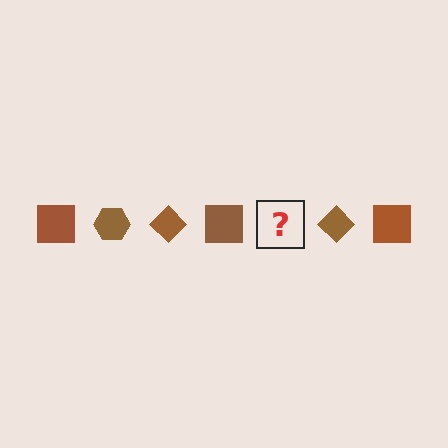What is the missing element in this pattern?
The missing element is a brown hexagon.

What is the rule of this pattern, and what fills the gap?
The rule is that the pattern cycles through square, hexagon, diamond shapes in brown. The gap should be filled with a brown hexagon.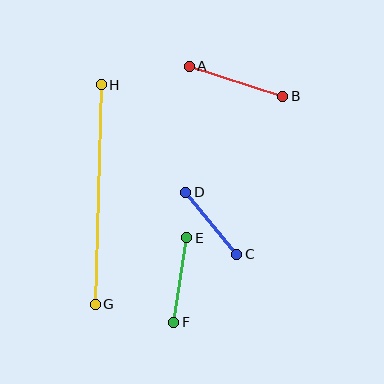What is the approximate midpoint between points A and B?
The midpoint is at approximately (236, 81) pixels.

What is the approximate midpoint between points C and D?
The midpoint is at approximately (211, 223) pixels.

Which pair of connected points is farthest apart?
Points G and H are farthest apart.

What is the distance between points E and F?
The distance is approximately 86 pixels.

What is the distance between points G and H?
The distance is approximately 219 pixels.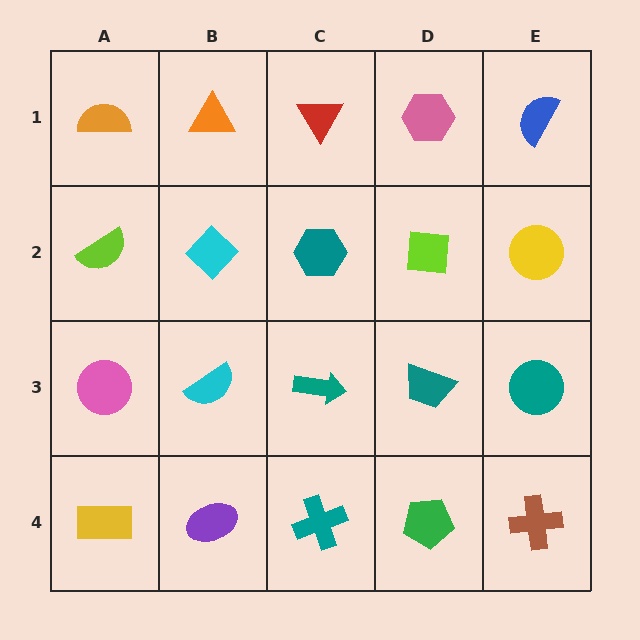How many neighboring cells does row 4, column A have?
2.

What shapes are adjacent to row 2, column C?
A red triangle (row 1, column C), a teal arrow (row 3, column C), a cyan diamond (row 2, column B), a lime square (row 2, column D).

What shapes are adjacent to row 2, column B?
An orange triangle (row 1, column B), a cyan semicircle (row 3, column B), a lime semicircle (row 2, column A), a teal hexagon (row 2, column C).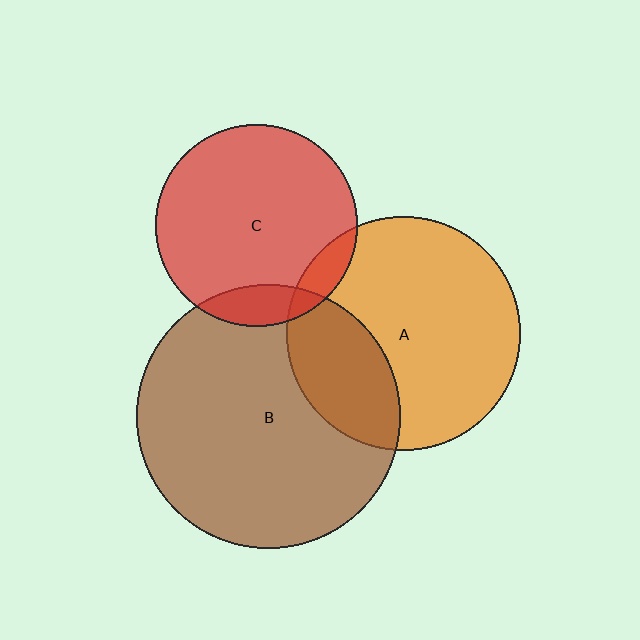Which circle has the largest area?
Circle B (brown).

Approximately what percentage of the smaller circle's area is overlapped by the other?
Approximately 10%.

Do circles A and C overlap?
Yes.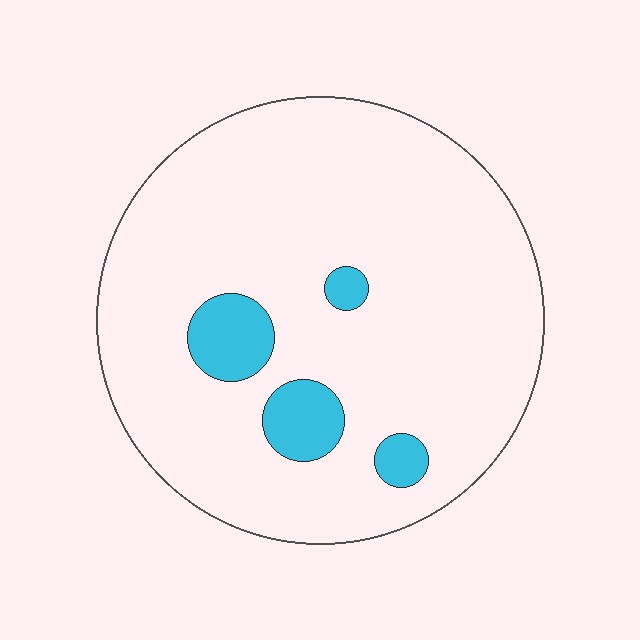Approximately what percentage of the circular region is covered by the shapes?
Approximately 10%.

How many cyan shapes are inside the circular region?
4.